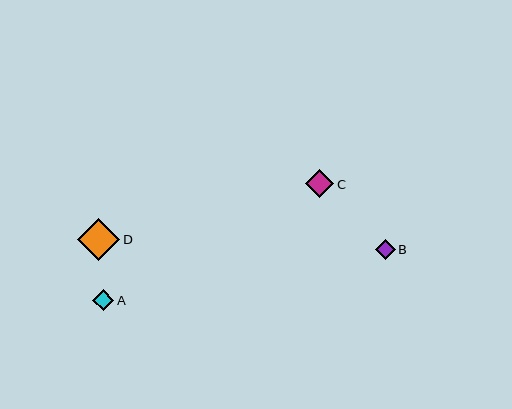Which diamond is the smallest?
Diamond B is the smallest with a size of approximately 20 pixels.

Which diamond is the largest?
Diamond D is the largest with a size of approximately 42 pixels.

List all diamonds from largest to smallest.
From largest to smallest: D, C, A, B.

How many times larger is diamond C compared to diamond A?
Diamond C is approximately 1.3 times the size of diamond A.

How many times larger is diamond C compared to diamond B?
Diamond C is approximately 1.4 times the size of diamond B.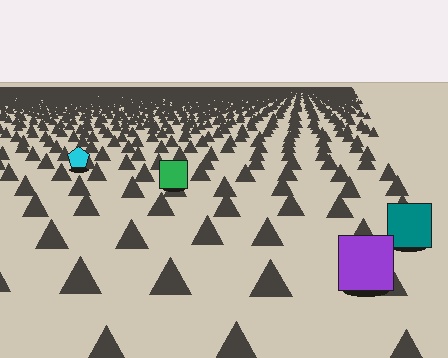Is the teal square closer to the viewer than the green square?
Yes. The teal square is closer — you can tell from the texture gradient: the ground texture is coarser near it.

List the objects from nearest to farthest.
From nearest to farthest: the purple square, the teal square, the green square, the cyan pentagon.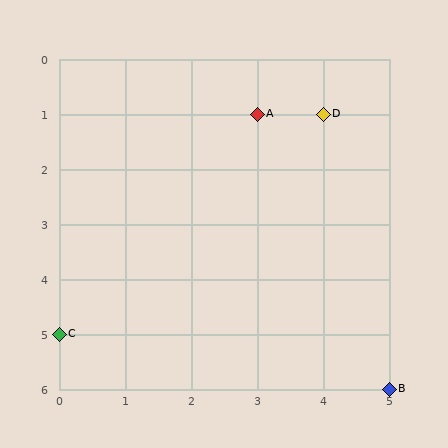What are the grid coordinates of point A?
Point A is at grid coordinates (3, 1).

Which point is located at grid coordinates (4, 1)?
Point D is at (4, 1).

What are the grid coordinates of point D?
Point D is at grid coordinates (4, 1).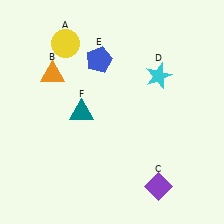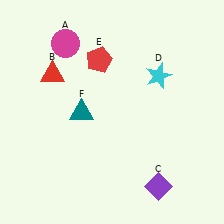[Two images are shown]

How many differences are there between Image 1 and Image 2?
There are 3 differences between the two images.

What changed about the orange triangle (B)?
In Image 1, B is orange. In Image 2, it changed to red.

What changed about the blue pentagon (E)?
In Image 1, E is blue. In Image 2, it changed to red.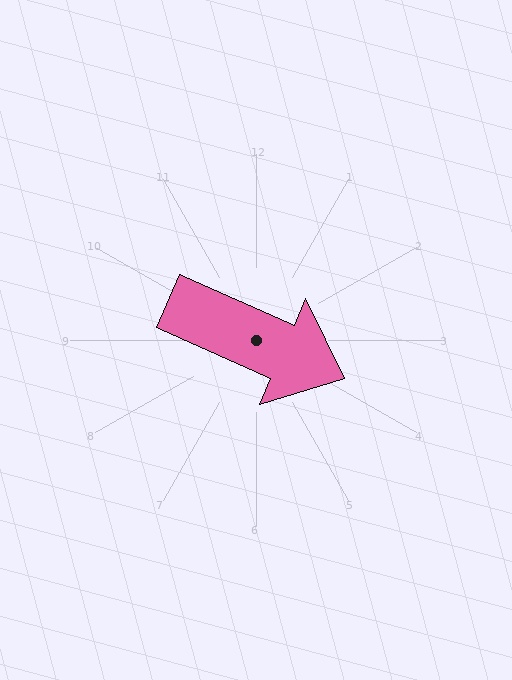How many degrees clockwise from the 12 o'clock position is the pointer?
Approximately 114 degrees.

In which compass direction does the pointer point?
Southeast.